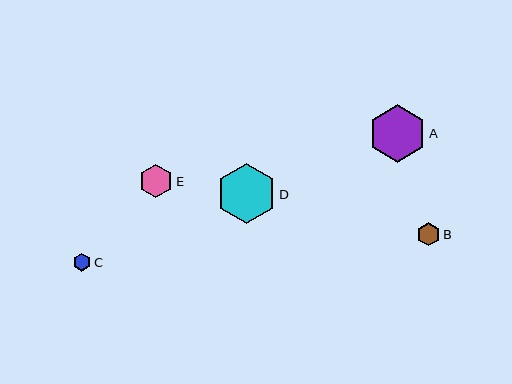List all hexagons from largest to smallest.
From largest to smallest: D, A, E, B, C.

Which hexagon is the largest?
Hexagon D is the largest with a size of approximately 60 pixels.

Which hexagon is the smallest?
Hexagon C is the smallest with a size of approximately 18 pixels.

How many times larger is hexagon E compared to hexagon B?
Hexagon E is approximately 1.4 times the size of hexagon B.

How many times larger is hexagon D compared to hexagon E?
Hexagon D is approximately 1.8 times the size of hexagon E.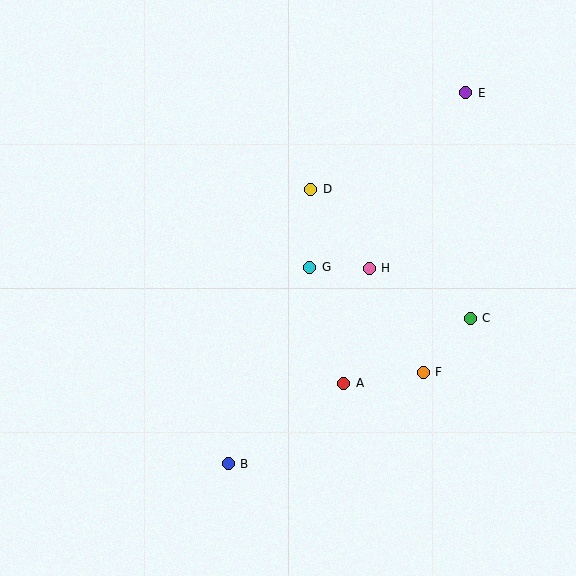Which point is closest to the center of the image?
Point G at (310, 267) is closest to the center.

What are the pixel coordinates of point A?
Point A is at (344, 383).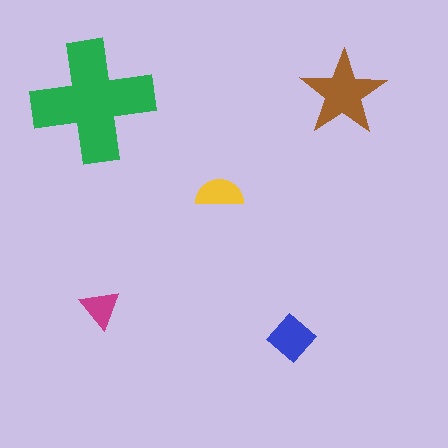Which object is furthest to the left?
The green cross is leftmost.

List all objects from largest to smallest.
The green cross, the brown star, the blue diamond, the yellow semicircle, the magenta triangle.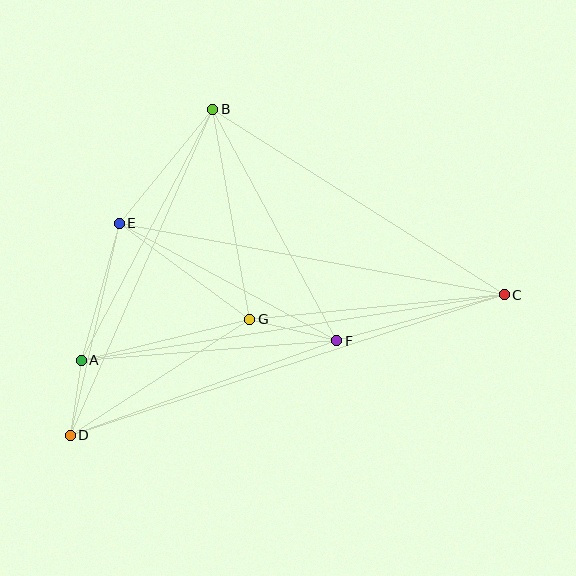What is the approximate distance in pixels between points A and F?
The distance between A and F is approximately 256 pixels.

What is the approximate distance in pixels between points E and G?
The distance between E and G is approximately 162 pixels.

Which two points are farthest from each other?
Points C and D are farthest from each other.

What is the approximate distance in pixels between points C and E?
The distance between C and E is approximately 392 pixels.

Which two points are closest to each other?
Points A and D are closest to each other.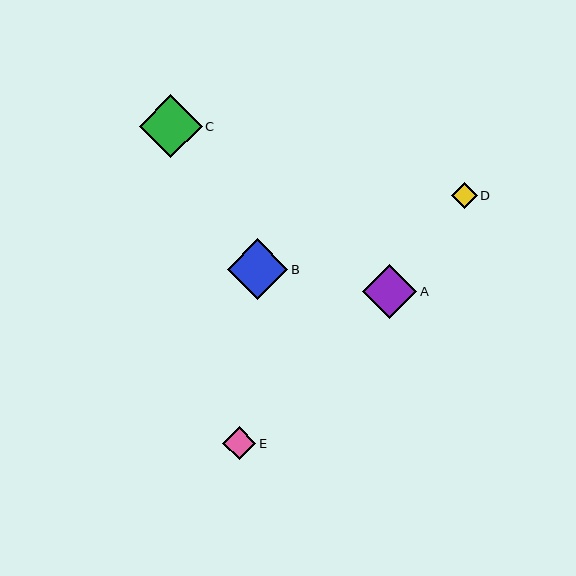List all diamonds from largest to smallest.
From largest to smallest: C, B, A, E, D.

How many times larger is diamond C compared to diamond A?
Diamond C is approximately 1.2 times the size of diamond A.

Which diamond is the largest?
Diamond C is the largest with a size of approximately 63 pixels.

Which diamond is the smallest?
Diamond D is the smallest with a size of approximately 26 pixels.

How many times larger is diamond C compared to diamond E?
Diamond C is approximately 1.9 times the size of diamond E.